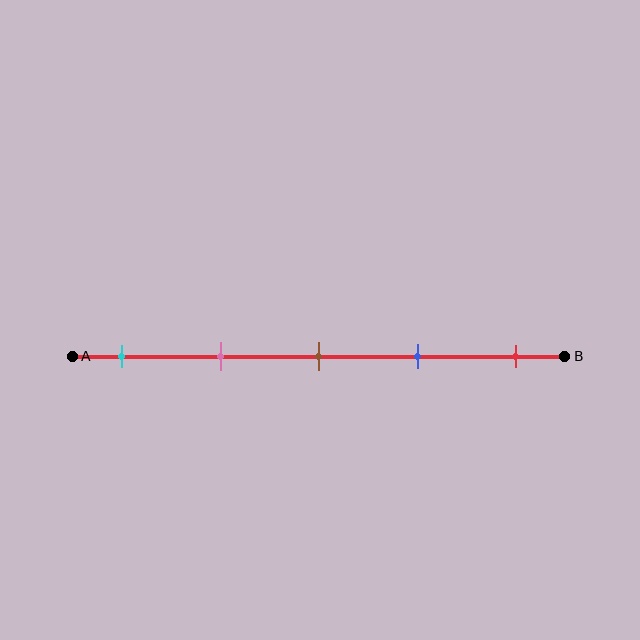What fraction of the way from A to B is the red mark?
The red mark is approximately 90% (0.9) of the way from A to B.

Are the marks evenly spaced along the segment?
Yes, the marks are approximately evenly spaced.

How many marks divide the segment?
There are 5 marks dividing the segment.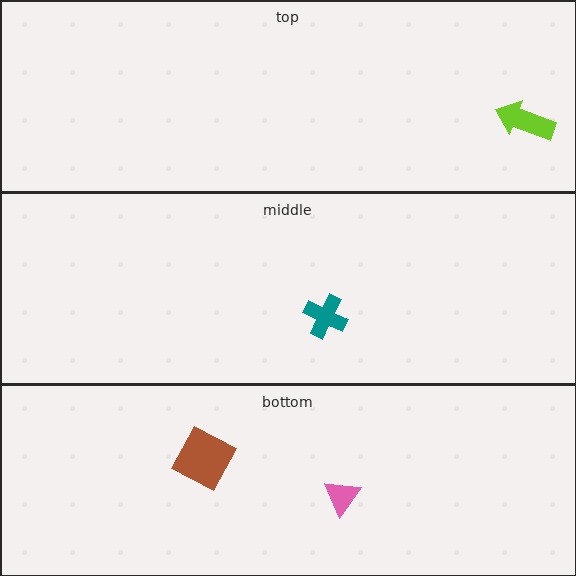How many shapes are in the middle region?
1.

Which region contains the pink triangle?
The bottom region.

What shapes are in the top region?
The lime arrow.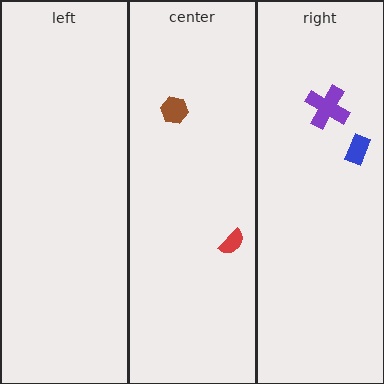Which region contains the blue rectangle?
The right region.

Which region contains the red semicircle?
The center region.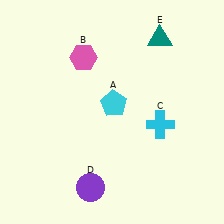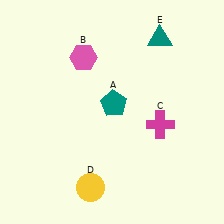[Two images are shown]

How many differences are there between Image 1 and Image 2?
There are 3 differences between the two images.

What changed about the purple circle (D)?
In Image 1, D is purple. In Image 2, it changed to yellow.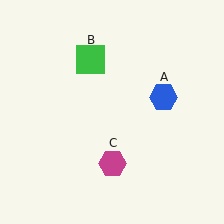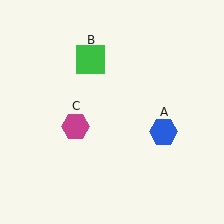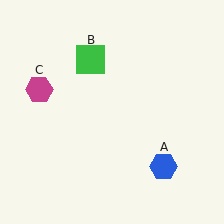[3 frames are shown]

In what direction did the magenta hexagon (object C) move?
The magenta hexagon (object C) moved up and to the left.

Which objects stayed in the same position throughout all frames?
Green square (object B) remained stationary.